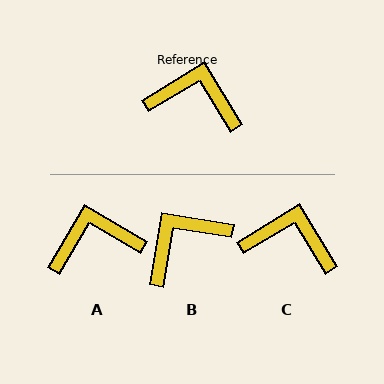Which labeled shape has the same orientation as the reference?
C.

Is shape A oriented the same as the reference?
No, it is off by about 28 degrees.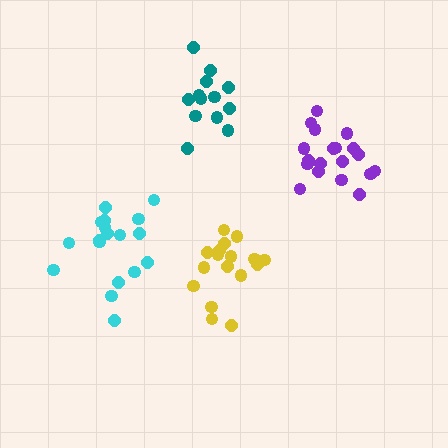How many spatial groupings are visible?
There are 4 spatial groupings.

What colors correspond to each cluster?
The clusters are colored: purple, yellow, cyan, teal.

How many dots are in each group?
Group 1: 19 dots, Group 2: 17 dots, Group 3: 18 dots, Group 4: 13 dots (67 total).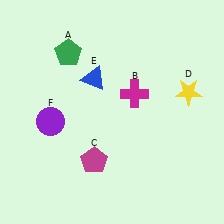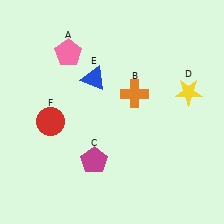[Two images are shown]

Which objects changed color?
A changed from green to pink. B changed from magenta to orange. F changed from purple to red.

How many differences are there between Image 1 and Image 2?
There are 3 differences between the two images.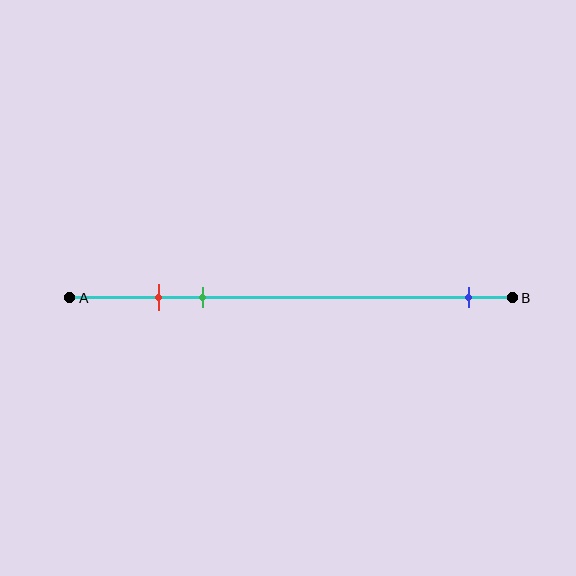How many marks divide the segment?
There are 3 marks dividing the segment.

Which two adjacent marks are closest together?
The red and green marks are the closest adjacent pair.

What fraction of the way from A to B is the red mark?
The red mark is approximately 20% (0.2) of the way from A to B.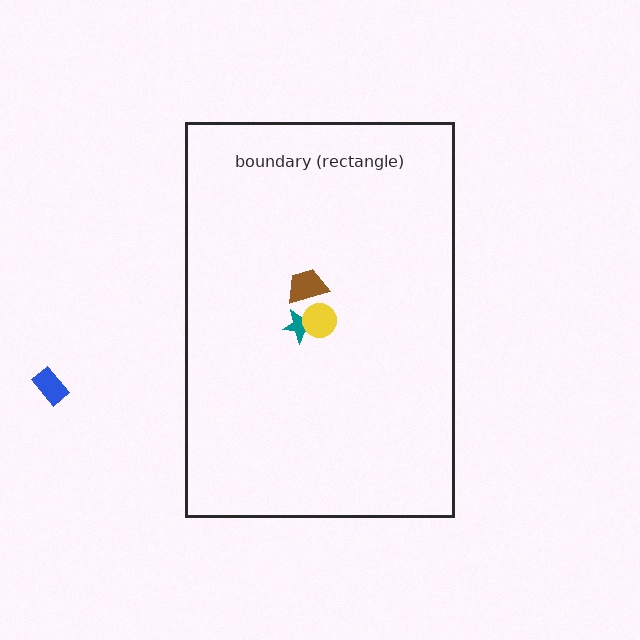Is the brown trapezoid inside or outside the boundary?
Inside.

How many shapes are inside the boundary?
3 inside, 1 outside.